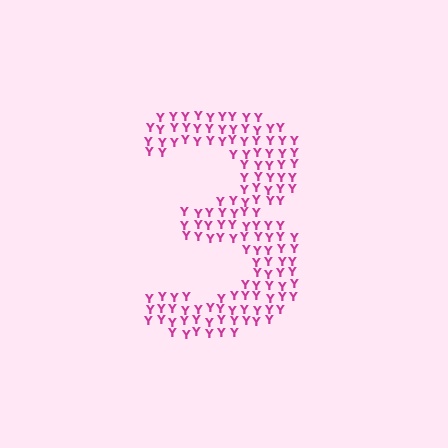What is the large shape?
The large shape is the digit 3.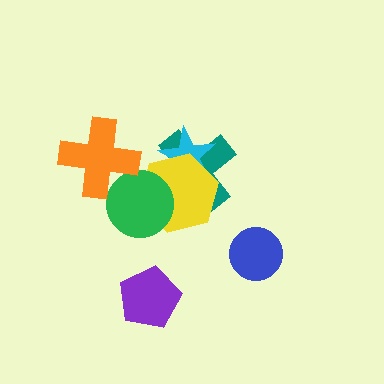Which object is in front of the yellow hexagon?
The green circle is in front of the yellow hexagon.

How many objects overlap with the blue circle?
0 objects overlap with the blue circle.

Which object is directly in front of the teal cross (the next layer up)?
The cyan star is directly in front of the teal cross.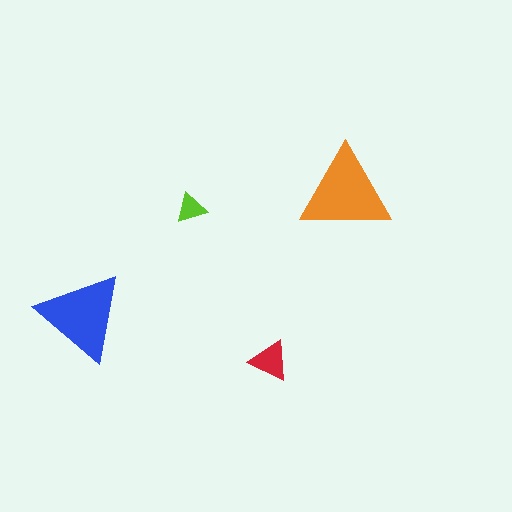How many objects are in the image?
There are 4 objects in the image.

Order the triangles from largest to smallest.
the orange one, the blue one, the red one, the lime one.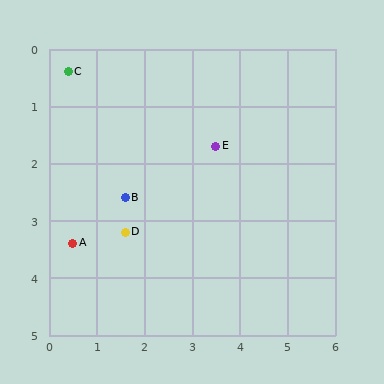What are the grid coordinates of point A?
Point A is at approximately (0.5, 3.4).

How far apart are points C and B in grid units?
Points C and B are about 2.5 grid units apart.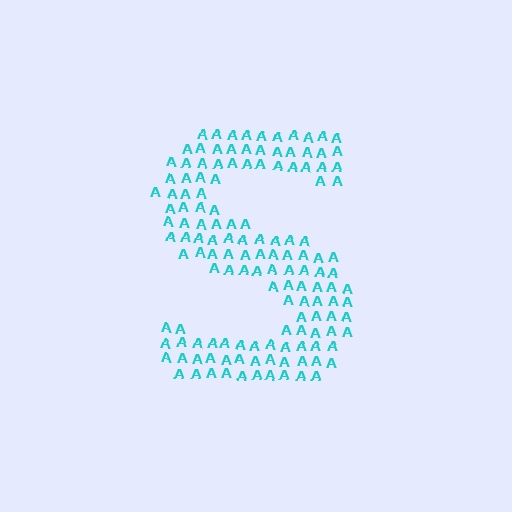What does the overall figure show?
The overall figure shows the letter S.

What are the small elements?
The small elements are letter A's.